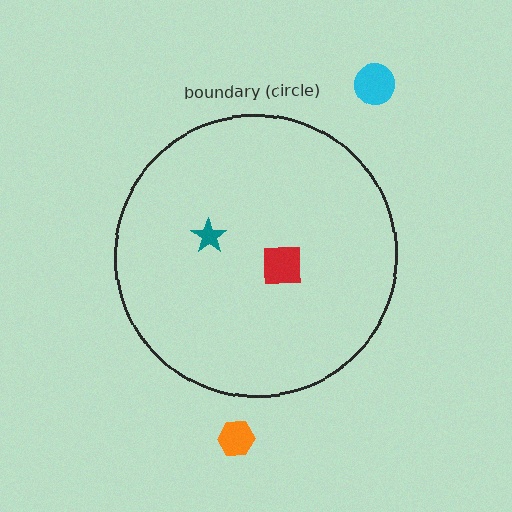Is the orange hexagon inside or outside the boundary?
Outside.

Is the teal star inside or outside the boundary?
Inside.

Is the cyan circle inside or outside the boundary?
Outside.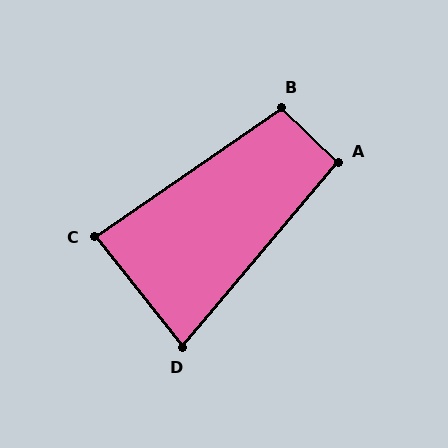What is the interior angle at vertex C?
Approximately 86 degrees (approximately right).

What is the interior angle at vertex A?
Approximately 94 degrees (approximately right).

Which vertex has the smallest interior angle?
D, at approximately 79 degrees.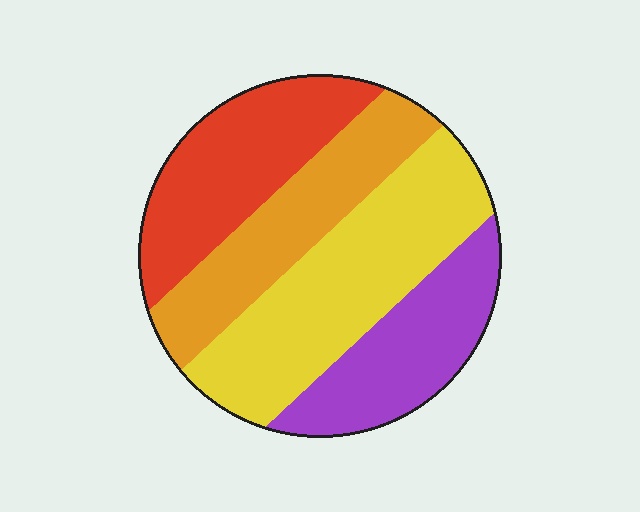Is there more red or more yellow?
Yellow.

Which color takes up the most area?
Yellow, at roughly 35%.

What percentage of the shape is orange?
Orange covers around 20% of the shape.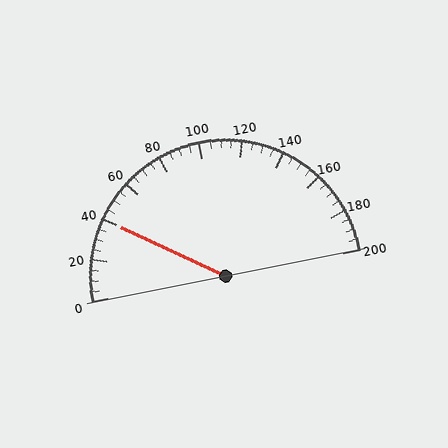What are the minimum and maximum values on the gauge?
The gauge ranges from 0 to 200.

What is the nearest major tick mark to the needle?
The nearest major tick mark is 40.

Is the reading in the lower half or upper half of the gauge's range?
The reading is in the lower half of the range (0 to 200).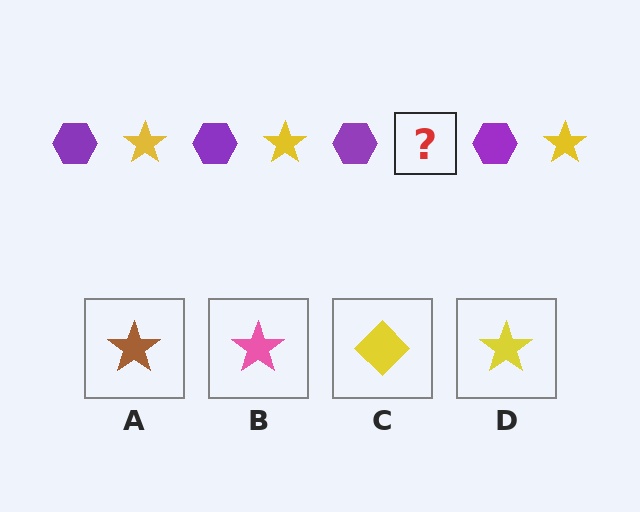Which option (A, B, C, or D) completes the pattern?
D.